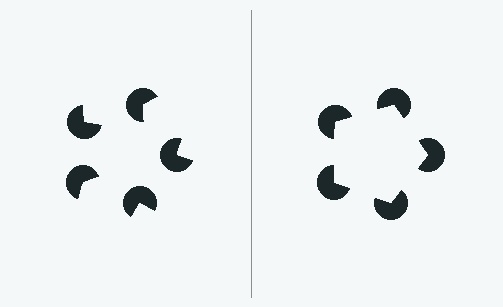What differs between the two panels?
The pac-man discs are positioned identically on both sides; only the wedge orientations differ. On the right they align to a pentagon; on the left they are misaligned.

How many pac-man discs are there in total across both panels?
10 — 5 on each side.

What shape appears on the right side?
An illusory pentagon.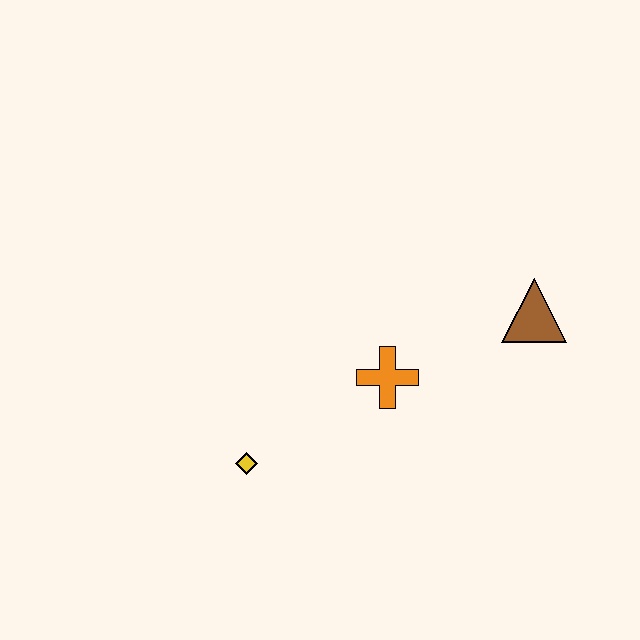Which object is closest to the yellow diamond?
The orange cross is closest to the yellow diamond.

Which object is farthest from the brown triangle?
The yellow diamond is farthest from the brown triangle.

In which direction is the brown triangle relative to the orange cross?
The brown triangle is to the right of the orange cross.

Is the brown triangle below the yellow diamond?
No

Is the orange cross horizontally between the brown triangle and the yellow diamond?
Yes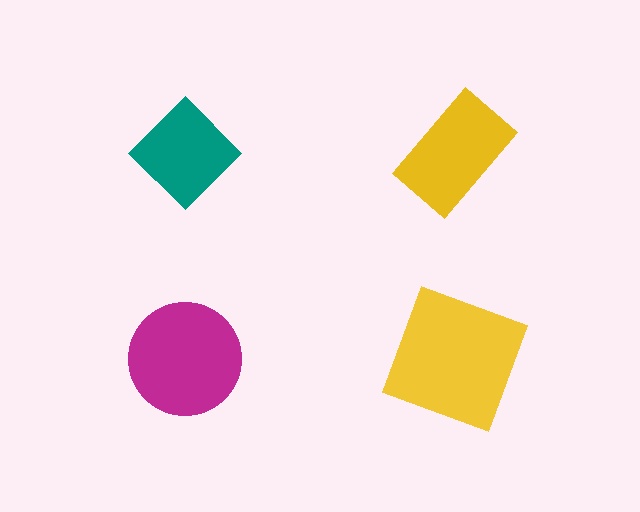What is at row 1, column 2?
A yellow rectangle.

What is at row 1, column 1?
A teal diamond.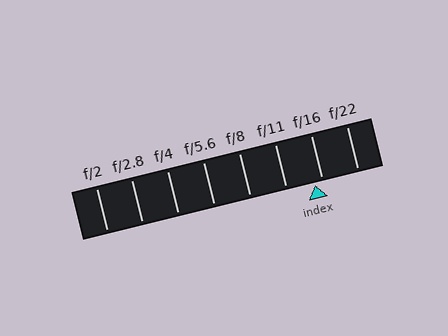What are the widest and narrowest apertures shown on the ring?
The widest aperture shown is f/2 and the narrowest is f/22.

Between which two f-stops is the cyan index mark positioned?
The index mark is between f/11 and f/16.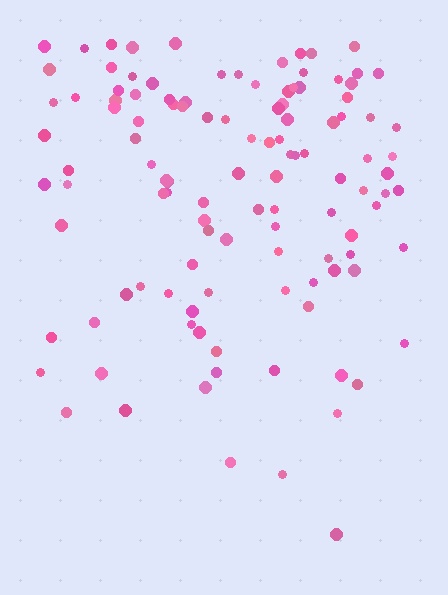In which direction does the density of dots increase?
From bottom to top, with the top side densest.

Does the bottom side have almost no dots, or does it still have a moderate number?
Still a moderate number, just noticeably fewer than the top.